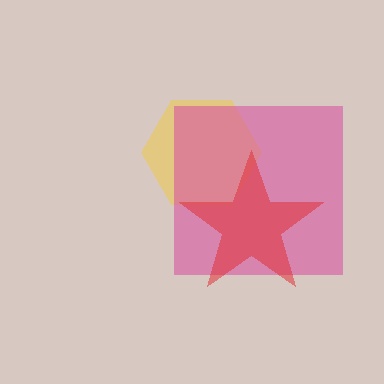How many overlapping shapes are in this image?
There are 3 overlapping shapes in the image.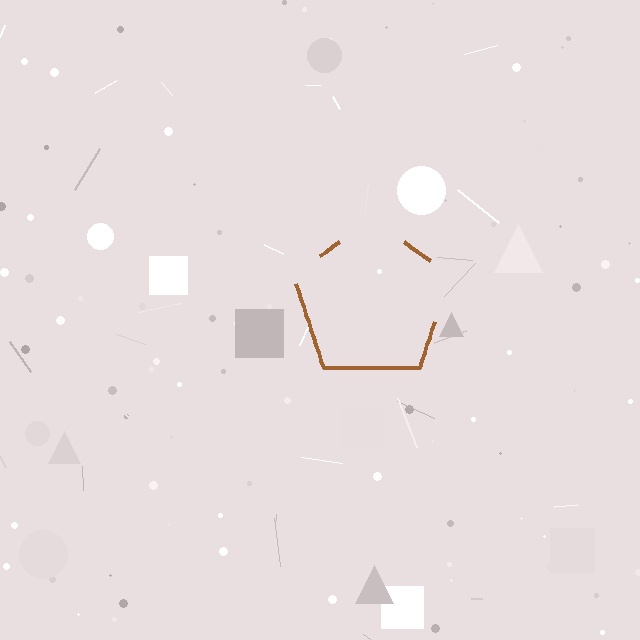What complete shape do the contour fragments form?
The contour fragments form a pentagon.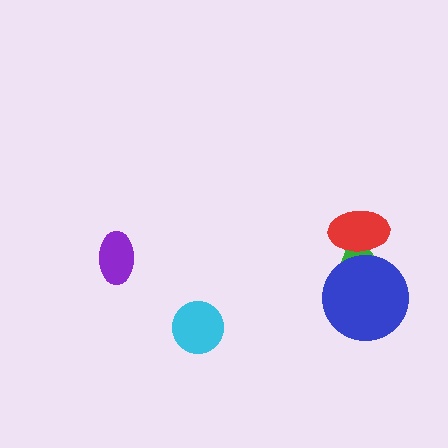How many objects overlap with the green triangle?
2 objects overlap with the green triangle.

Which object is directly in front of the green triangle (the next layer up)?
The blue circle is directly in front of the green triangle.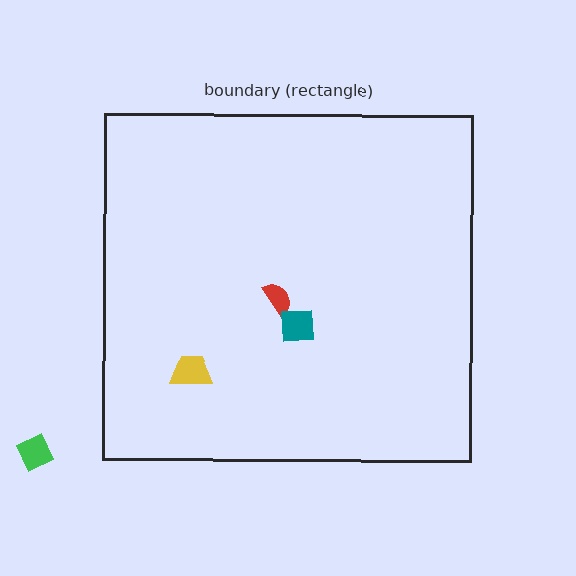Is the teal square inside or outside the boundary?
Inside.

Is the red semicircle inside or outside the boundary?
Inside.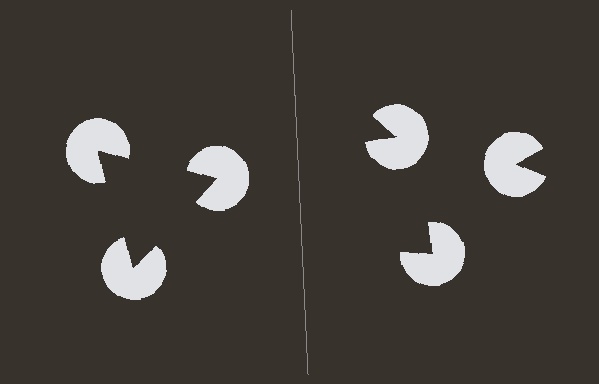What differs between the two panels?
The pac-man discs are positioned identically on both sides; only the wedge orientations differ. On the left they align to a triangle; on the right they are misaligned.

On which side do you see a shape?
An illusory triangle appears on the left side. On the right side the wedge cuts are rotated, so no coherent shape forms.